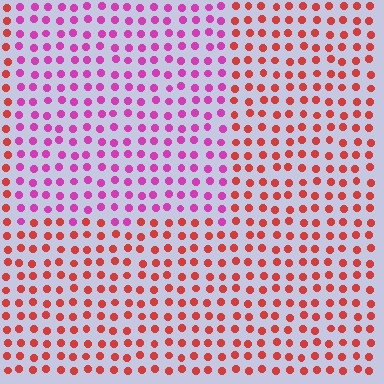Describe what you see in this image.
The image is filled with small red elements in a uniform arrangement. A rectangle-shaped region is visible where the elements are tinted to a slightly different hue, forming a subtle color boundary.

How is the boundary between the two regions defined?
The boundary is defined purely by a slight shift in hue (about 48 degrees). Spacing, size, and orientation are identical on both sides.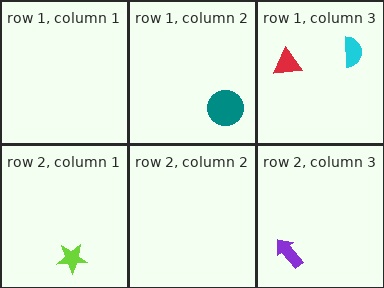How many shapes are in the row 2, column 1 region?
1.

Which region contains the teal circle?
The row 1, column 2 region.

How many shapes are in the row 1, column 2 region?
1.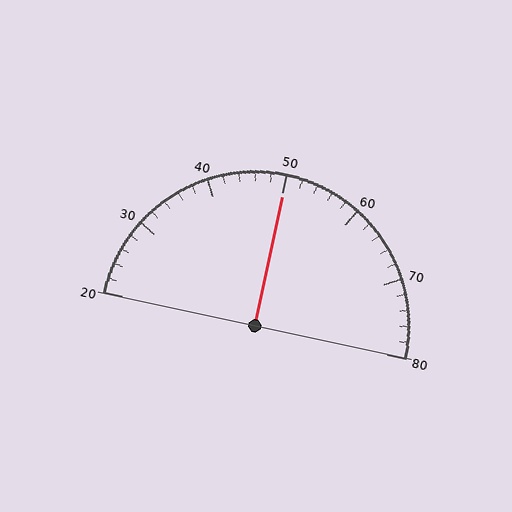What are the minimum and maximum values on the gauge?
The gauge ranges from 20 to 80.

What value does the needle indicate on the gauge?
The needle indicates approximately 50.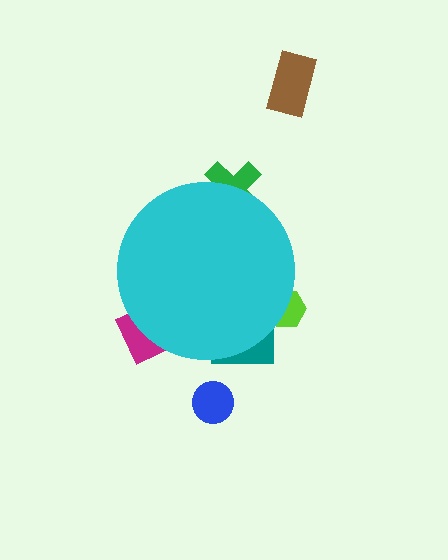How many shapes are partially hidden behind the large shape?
4 shapes are partially hidden.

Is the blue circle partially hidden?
No, the blue circle is fully visible.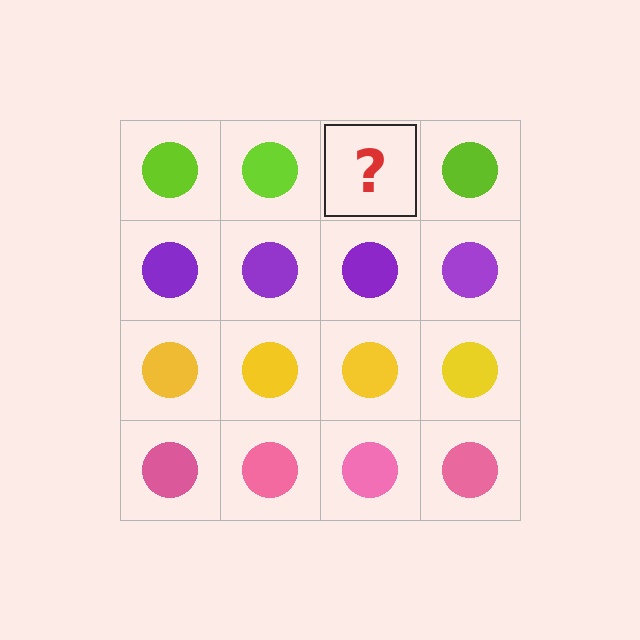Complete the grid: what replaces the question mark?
The question mark should be replaced with a lime circle.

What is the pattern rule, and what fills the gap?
The rule is that each row has a consistent color. The gap should be filled with a lime circle.